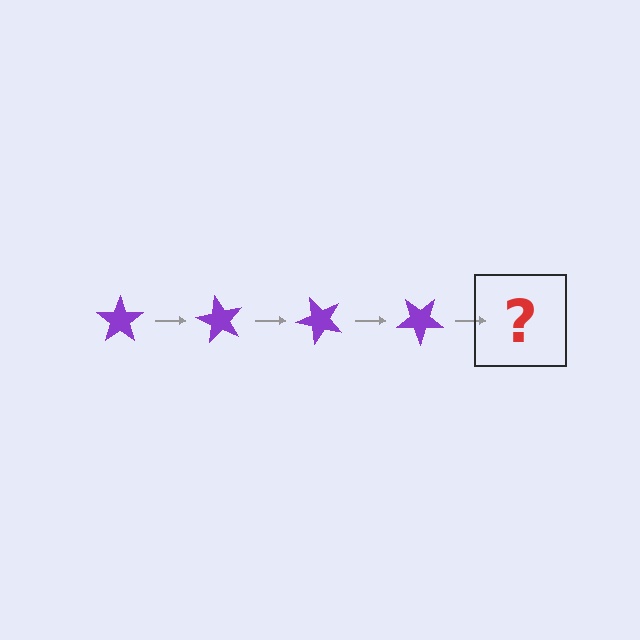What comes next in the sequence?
The next element should be a purple star rotated 240 degrees.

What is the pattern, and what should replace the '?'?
The pattern is that the star rotates 60 degrees each step. The '?' should be a purple star rotated 240 degrees.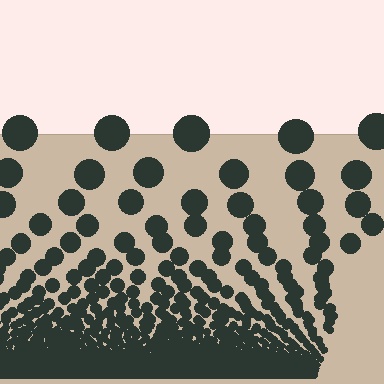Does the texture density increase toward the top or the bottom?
Density increases toward the bottom.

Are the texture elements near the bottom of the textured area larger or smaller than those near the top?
Smaller. The gradient is inverted — elements near the bottom are smaller and denser.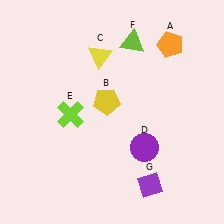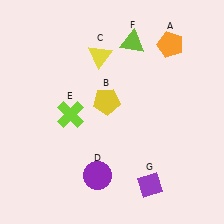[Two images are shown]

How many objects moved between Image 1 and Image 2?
1 object moved between the two images.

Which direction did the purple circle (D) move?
The purple circle (D) moved left.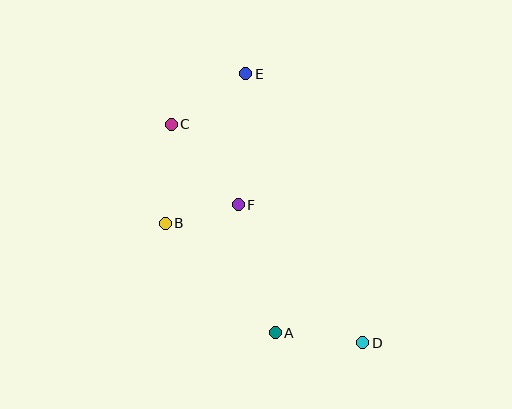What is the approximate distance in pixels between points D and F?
The distance between D and F is approximately 186 pixels.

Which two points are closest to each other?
Points B and F are closest to each other.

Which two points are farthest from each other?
Points D and E are farthest from each other.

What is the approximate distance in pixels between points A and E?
The distance between A and E is approximately 261 pixels.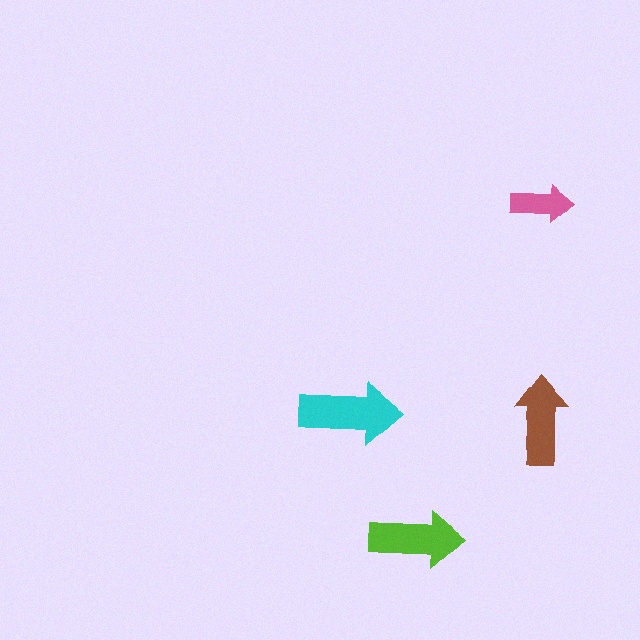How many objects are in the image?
There are 4 objects in the image.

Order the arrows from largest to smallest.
the cyan one, the lime one, the brown one, the pink one.